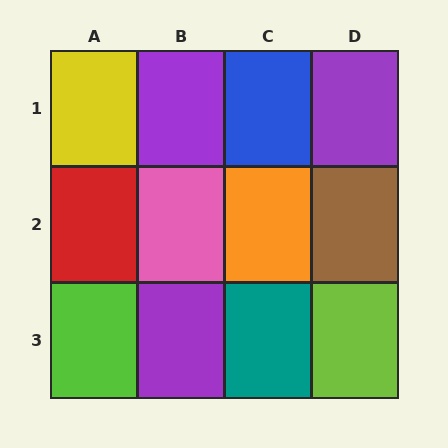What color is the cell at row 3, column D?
Lime.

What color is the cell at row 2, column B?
Pink.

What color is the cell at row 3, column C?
Teal.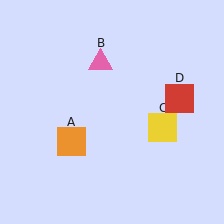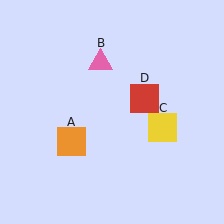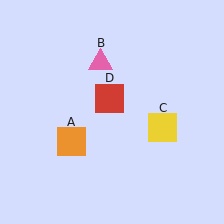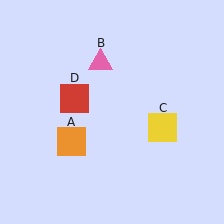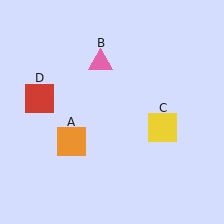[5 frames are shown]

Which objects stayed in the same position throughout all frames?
Orange square (object A) and pink triangle (object B) and yellow square (object C) remained stationary.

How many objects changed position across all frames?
1 object changed position: red square (object D).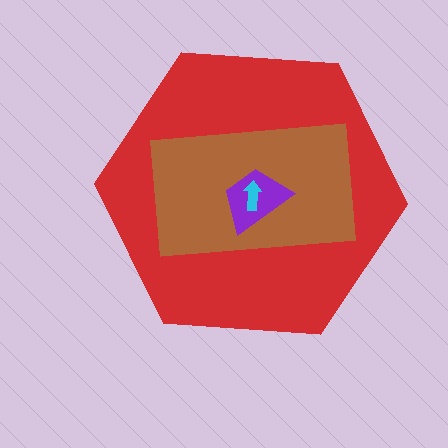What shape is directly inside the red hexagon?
The brown rectangle.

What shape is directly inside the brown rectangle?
The purple trapezoid.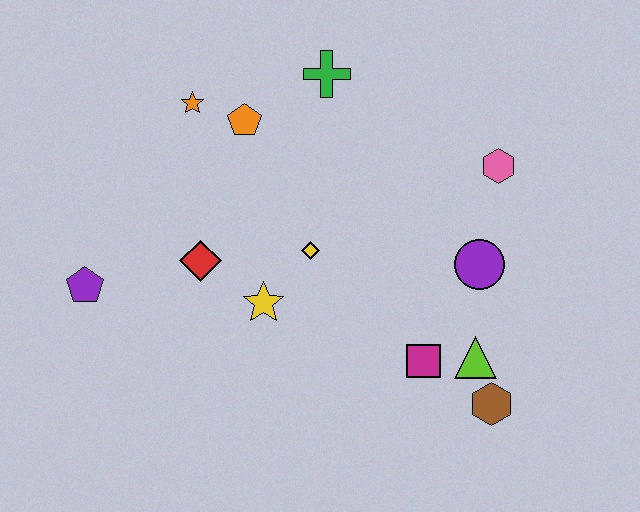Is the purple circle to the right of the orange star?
Yes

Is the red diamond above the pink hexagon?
No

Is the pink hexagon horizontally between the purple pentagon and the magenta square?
No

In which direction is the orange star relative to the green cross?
The orange star is to the left of the green cross.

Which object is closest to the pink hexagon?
The purple circle is closest to the pink hexagon.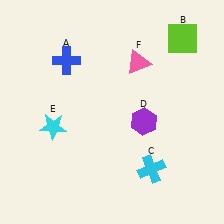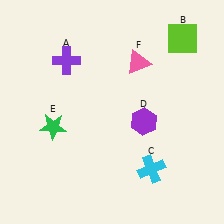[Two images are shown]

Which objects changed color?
A changed from blue to purple. E changed from cyan to green.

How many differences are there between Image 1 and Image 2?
There are 2 differences between the two images.